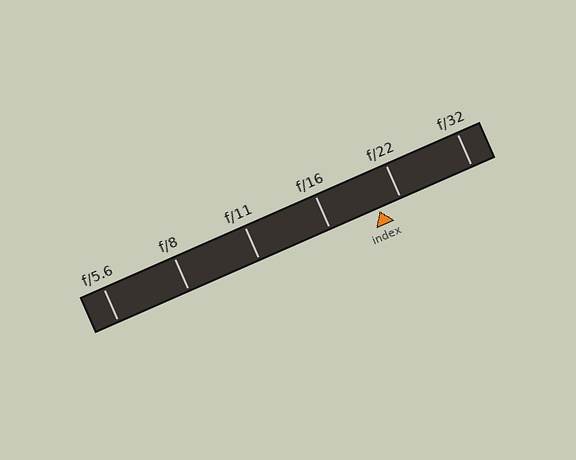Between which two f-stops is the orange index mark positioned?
The index mark is between f/16 and f/22.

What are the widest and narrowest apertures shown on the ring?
The widest aperture shown is f/5.6 and the narrowest is f/32.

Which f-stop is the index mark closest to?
The index mark is closest to f/22.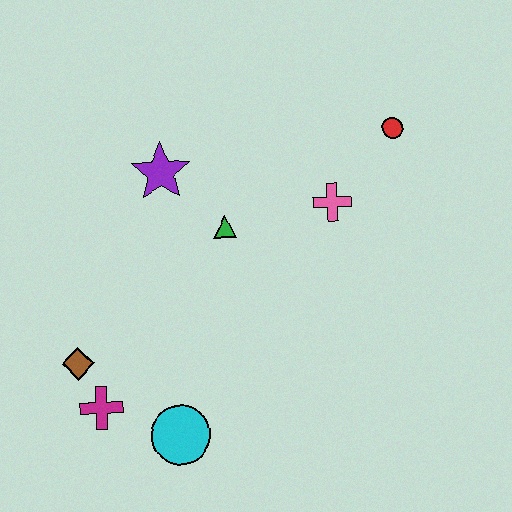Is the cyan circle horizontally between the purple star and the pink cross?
Yes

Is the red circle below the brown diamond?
No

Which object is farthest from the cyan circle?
The red circle is farthest from the cyan circle.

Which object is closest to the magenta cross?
The brown diamond is closest to the magenta cross.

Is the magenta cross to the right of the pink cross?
No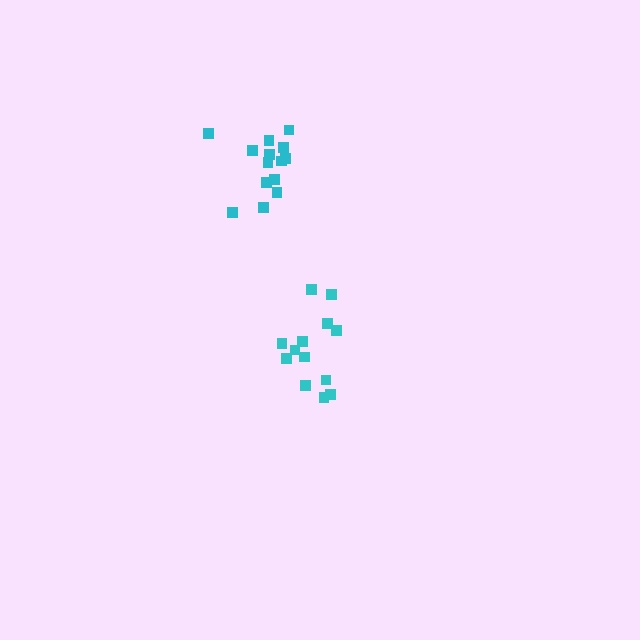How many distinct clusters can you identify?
There are 2 distinct clusters.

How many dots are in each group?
Group 1: 13 dots, Group 2: 14 dots (27 total).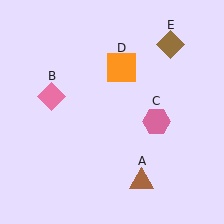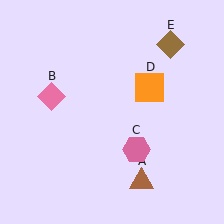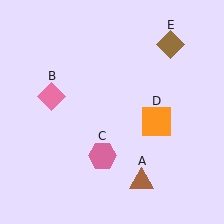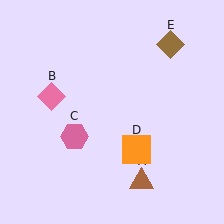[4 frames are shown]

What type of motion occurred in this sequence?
The pink hexagon (object C), orange square (object D) rotated clockwise around the center of the scene.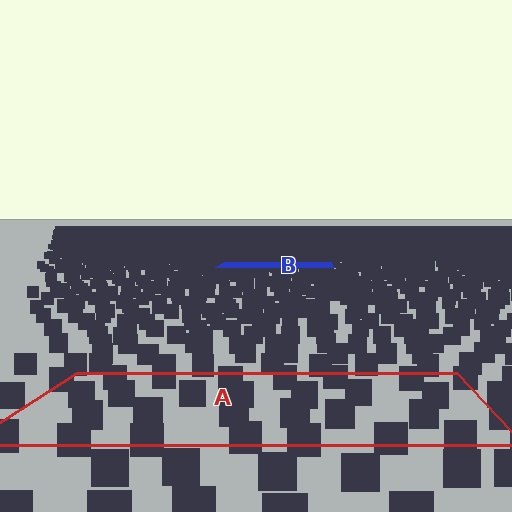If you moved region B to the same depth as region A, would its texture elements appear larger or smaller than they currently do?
They would appear larger. At a closer depth, the same texture elements are projected at a bigger on-screen size.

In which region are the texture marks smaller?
The texture marks are smaller in region B, because it is farther away.